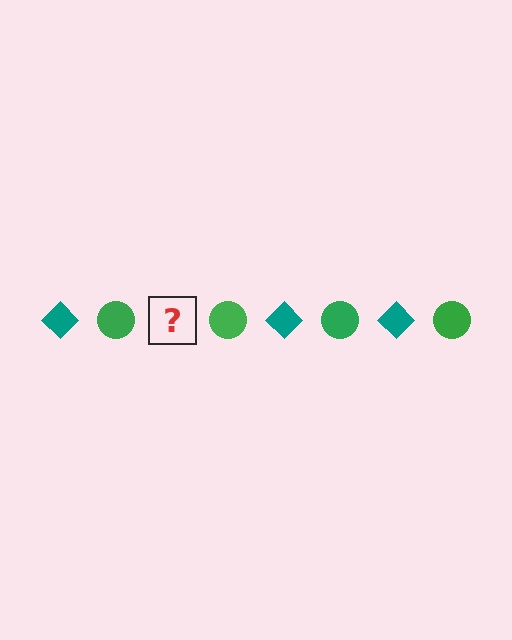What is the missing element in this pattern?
The missing element is a teal diamond.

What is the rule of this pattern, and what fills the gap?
The rule is that the pattern alternates between teal diamond and green circle. The gap should be filled with a teal diamond.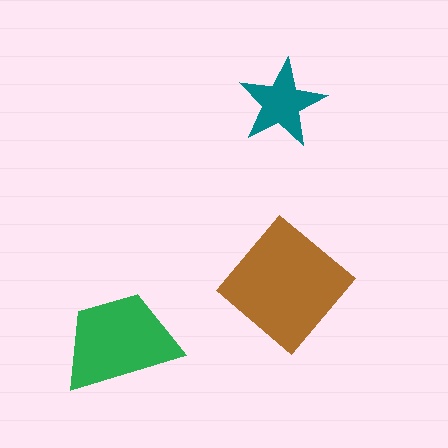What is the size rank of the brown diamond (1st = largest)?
1st.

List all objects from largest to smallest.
The brown diamond, the green trapezoid, the teal star.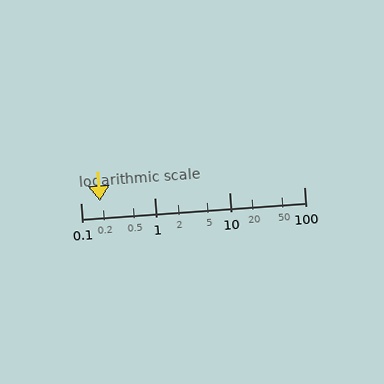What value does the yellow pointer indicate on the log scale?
The pointer indicates approximately 0.18.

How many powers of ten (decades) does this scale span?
The scale spans 3 decades, from 0.1 to 100.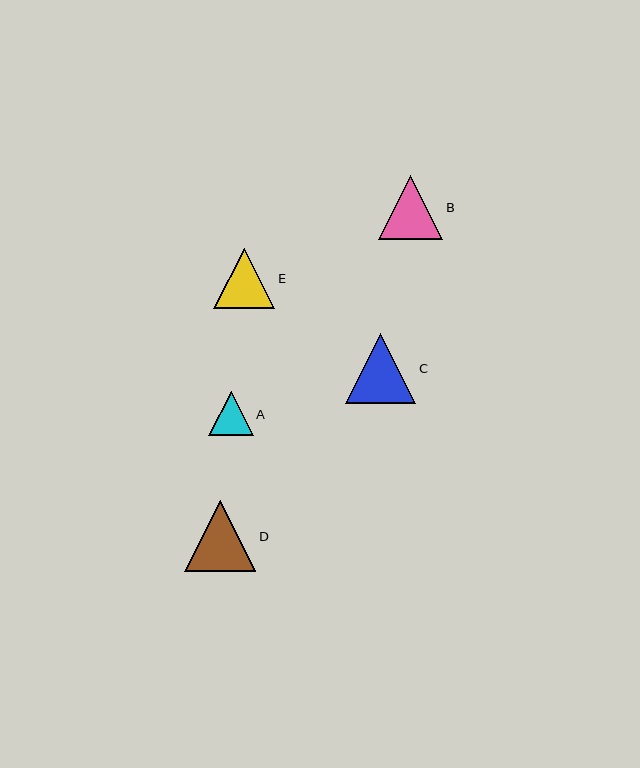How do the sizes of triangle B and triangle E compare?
Triangle B and triangle E are approximately the same size.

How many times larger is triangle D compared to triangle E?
Triangle D is approximately 1.2 times the size of triangle E.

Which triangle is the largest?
Triangle D is the largest with a size of approximately 71 pixels.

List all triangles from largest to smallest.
From largest to smallest: D, C, B, E, A.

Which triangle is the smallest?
Triangle A is the smallest with a size of approximately 44 pixels.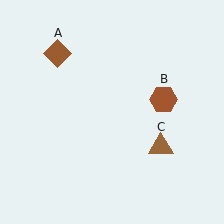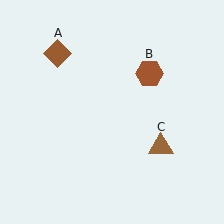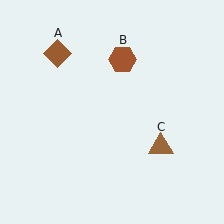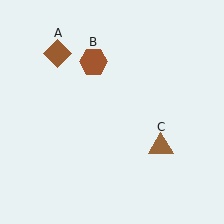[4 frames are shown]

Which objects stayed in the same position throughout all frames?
Brown diamond (object A) and brown triangle (object C) remained stationary.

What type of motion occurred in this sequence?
The brown hexagon (object B) rotated counterclockwise around the center of the scene.